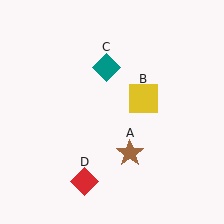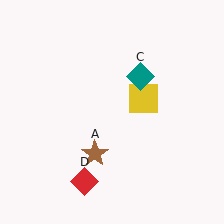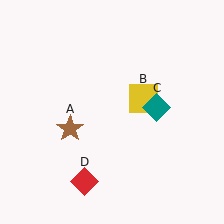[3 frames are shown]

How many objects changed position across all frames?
2 objects changed position: brown star (object A), teal diamond (object C).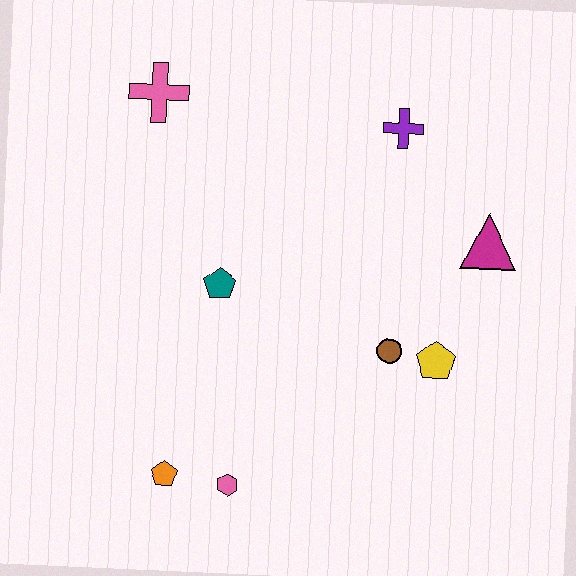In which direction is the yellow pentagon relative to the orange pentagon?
The yellow pentagon is to the right of the orange pentagon.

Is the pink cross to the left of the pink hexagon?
Yes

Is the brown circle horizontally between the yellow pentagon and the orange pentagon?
Yes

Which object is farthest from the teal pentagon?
The magenta triangle is farthest from the teal pentagon.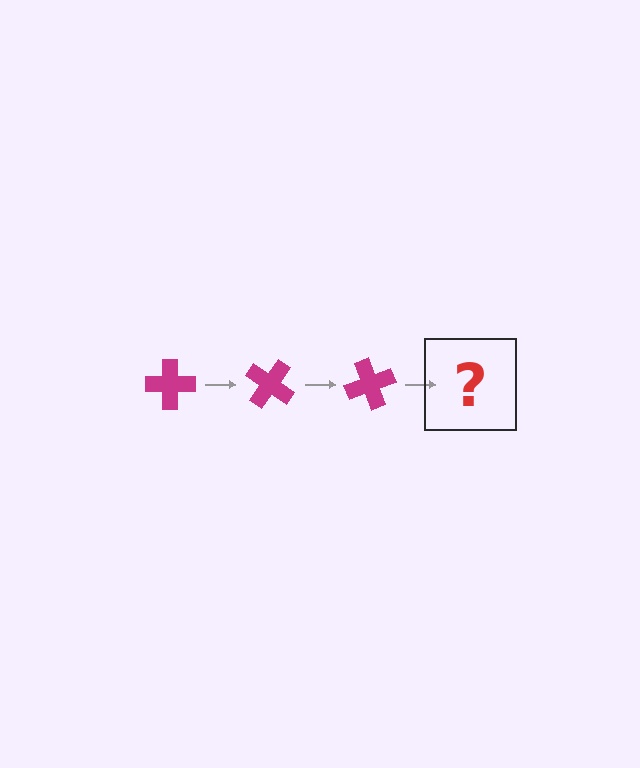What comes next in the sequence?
The next element should be a magenta cross rotated 105 degrees.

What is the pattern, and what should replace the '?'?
The pattern is that the cross rotates 35 degrees each step. The '?' should be a magenta cross rotated 105 degrees.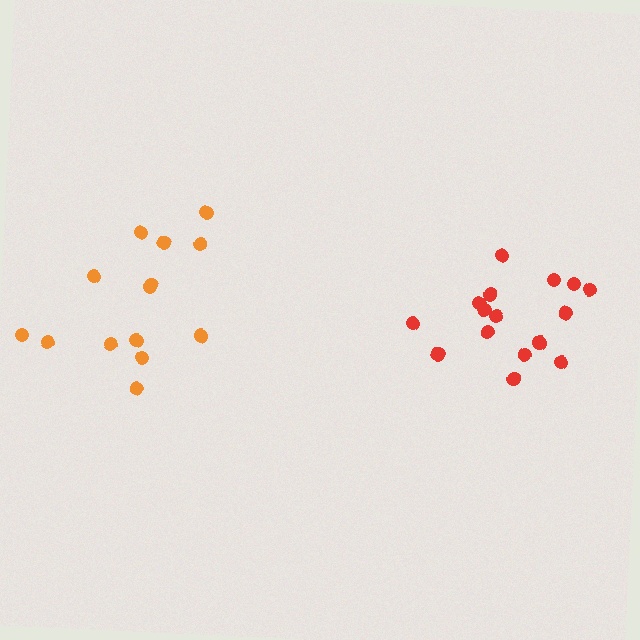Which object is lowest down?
The red cluster is bottommost.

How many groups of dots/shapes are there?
There are 2 groups.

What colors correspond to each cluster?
The clusters are colored: orange, red.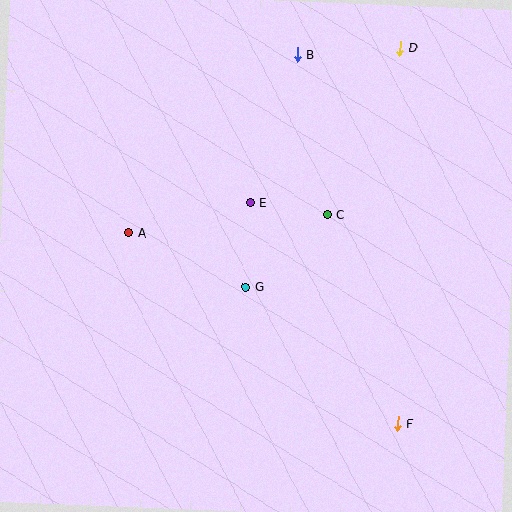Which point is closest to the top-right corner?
Point D is closest to the top-right corner.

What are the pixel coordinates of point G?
Point G is at (246, 287).